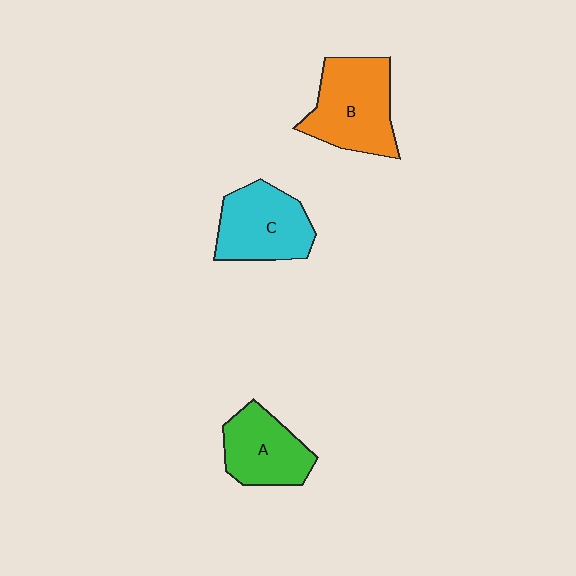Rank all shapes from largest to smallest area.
From largest to smallest: B (orange), C (cyan), A (green).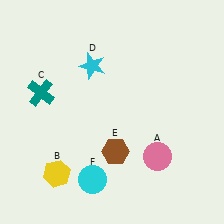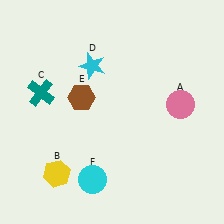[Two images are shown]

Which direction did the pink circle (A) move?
The pink circle (A) moved up.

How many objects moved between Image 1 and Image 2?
2 objects moved between the two images.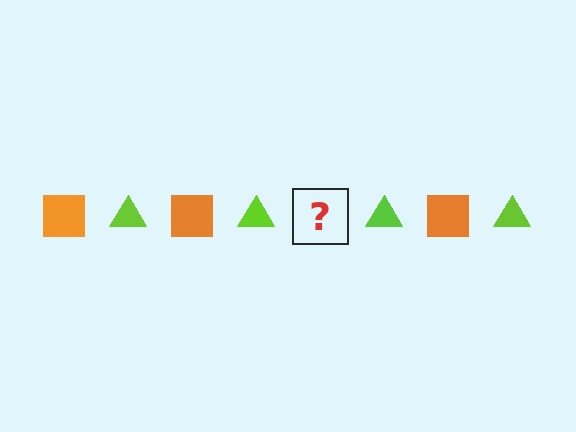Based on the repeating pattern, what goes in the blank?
The blank should be an orange square.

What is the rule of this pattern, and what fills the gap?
The rule is that the pattern alternates between orange square and lime triangle. The gap should be filled with an orange square.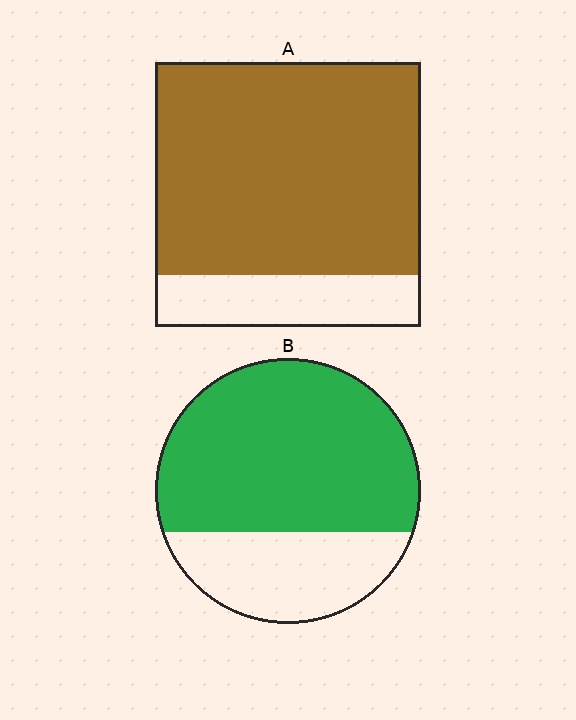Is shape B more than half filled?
Yes.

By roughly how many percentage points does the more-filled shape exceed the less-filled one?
By roughly 10 percentage points (A over B).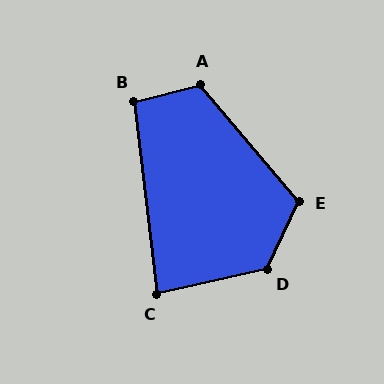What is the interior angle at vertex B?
Approximately 97 degrees (obtuse).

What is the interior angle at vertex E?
Approximately 114 degrees (obtuse).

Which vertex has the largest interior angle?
D, at approximately 128 degrees.